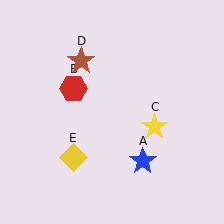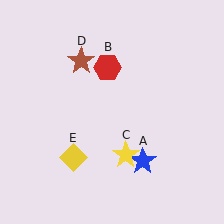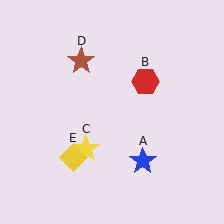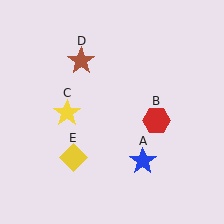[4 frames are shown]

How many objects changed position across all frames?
2 objects changed position: red hexagon (object B), yellow star (object C).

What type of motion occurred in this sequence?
The red hexagon (object B), yellow star (object C) rotated clockwise around the center of the scene.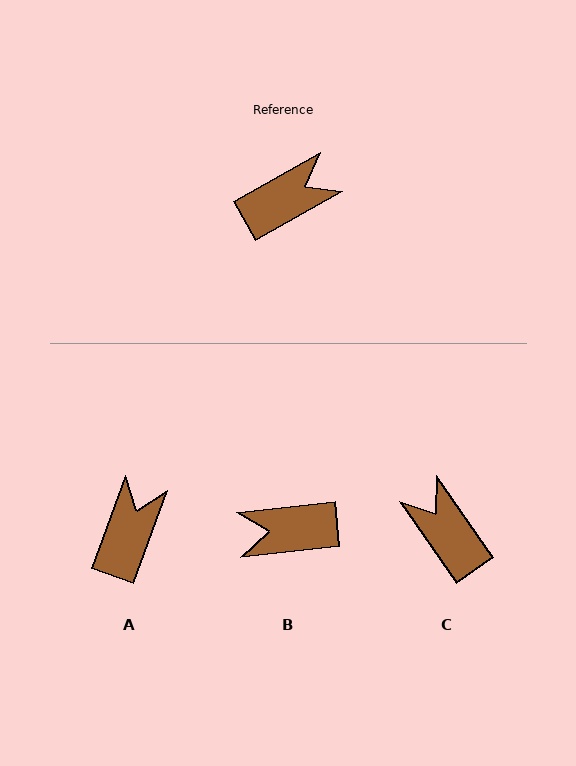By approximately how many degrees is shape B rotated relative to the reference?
Approximately 156 degrees counter-clockwise.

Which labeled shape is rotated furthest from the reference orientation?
B, about 156 degrees away.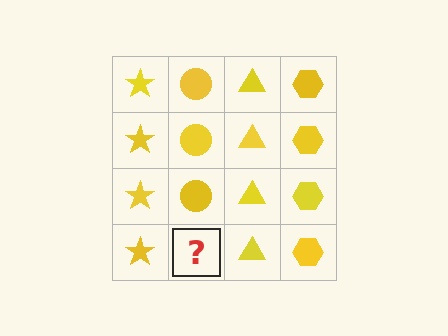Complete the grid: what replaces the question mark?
The question mark should be replaced with a yellow circle.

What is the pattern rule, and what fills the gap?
The rule is that each column has a consistent shape. The gap should be filled with a yellow circle.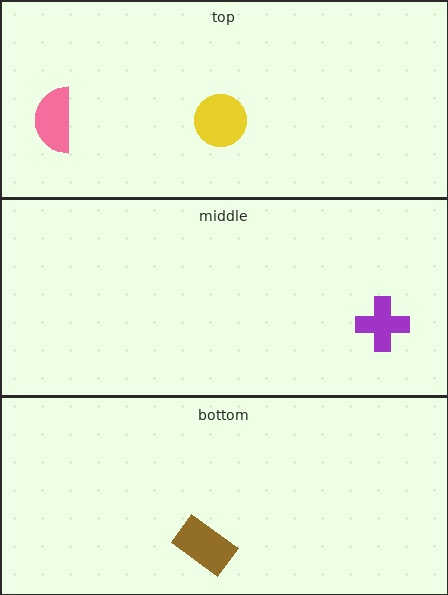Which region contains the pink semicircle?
The top region.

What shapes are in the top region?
The pink semicircle, the yellow circle.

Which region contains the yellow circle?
The top region.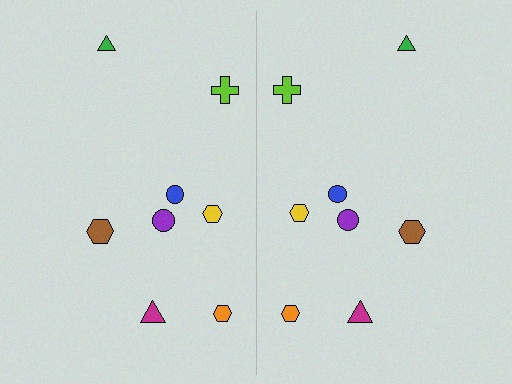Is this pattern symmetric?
Yes, this pattern has bilateral (reflection) symmetry.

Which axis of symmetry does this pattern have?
The pattern has a vertical axis of symmetry running through the center of the image.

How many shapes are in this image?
There are 16 shapes in this image.